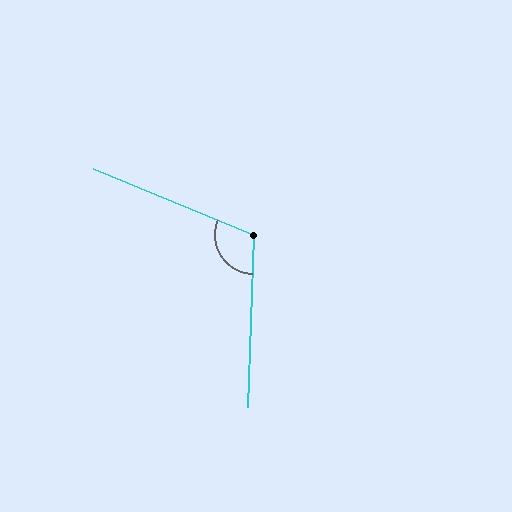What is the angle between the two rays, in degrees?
Approximately 110 degrees.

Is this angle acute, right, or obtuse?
It is obtuse.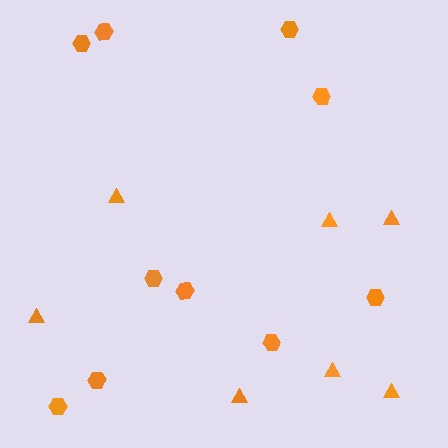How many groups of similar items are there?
There are 2 groups: one group of triangles (7) and one group of hexagons (10).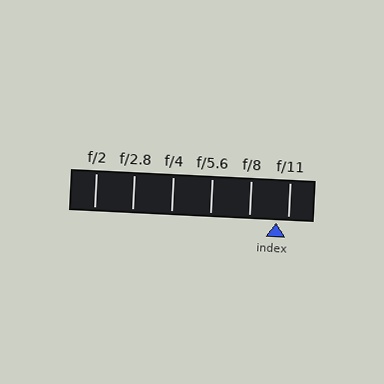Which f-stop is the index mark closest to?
The index mark is closest to f/11.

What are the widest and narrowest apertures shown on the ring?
The widest aperture shown is f/2 and the narrowest is f/11.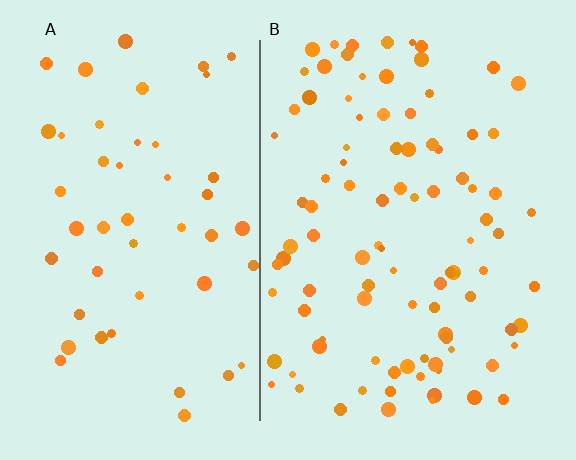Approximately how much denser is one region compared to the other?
Approximately 1.9× — region B over region A.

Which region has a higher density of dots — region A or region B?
B (the right).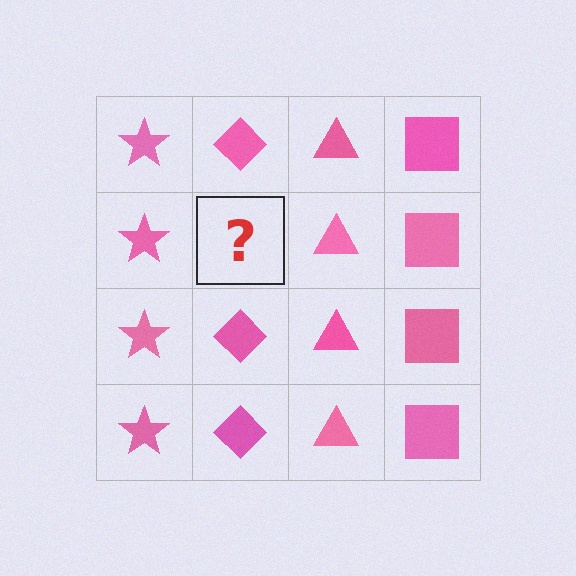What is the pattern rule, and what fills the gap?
The rule is that each column has a consistent shape. The gap should be filled with a pink diamond.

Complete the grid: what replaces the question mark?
The question mark should be replaced with a pink diamond.